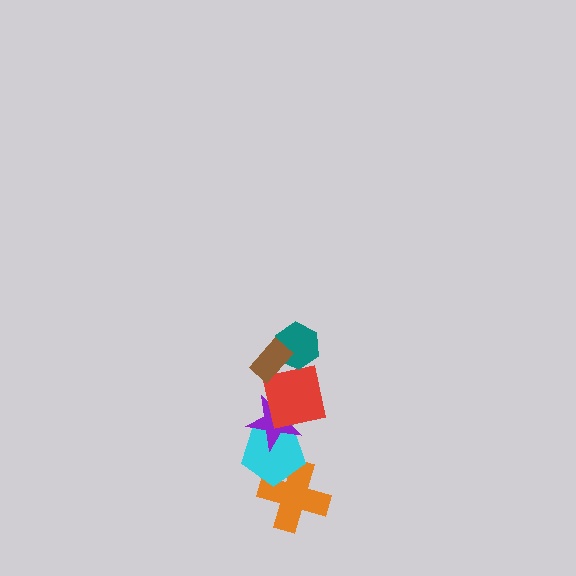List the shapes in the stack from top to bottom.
From top to bottom: the brown rectangle, the teal hexagon, the red square, the purple star, the cyan pentagon, the orange cross.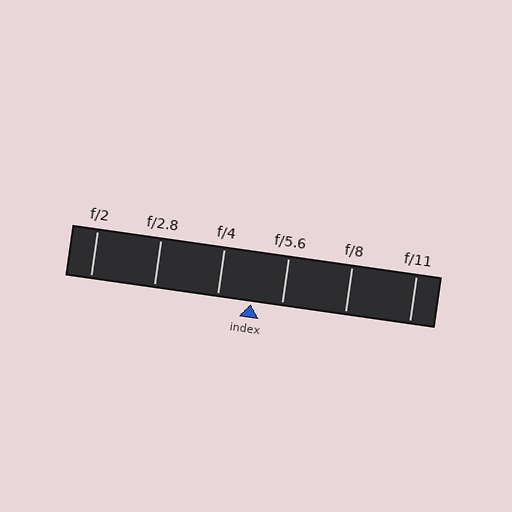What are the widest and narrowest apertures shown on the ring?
The widest aperture shown is f/2 and the narrowest is f/11.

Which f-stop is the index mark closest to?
The index mark is closest to f/5.6.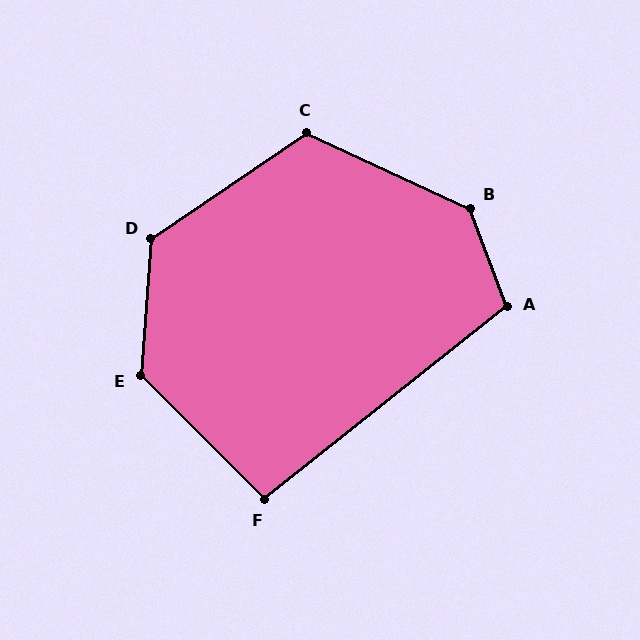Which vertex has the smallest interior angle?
F, at approximately 97 degrees.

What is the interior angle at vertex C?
Approximately 121 degrees (obtuse).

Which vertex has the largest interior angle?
B, at approximately 135 degrees.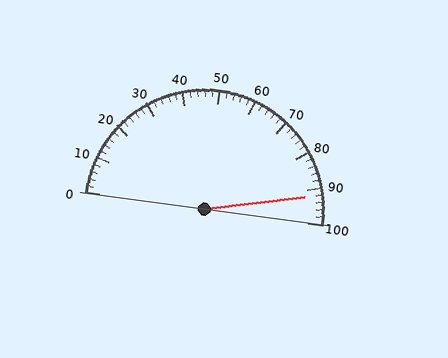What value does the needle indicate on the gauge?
The needle indicates approximately 92.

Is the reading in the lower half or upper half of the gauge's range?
The reading is in the upper half of the range (0 to 100).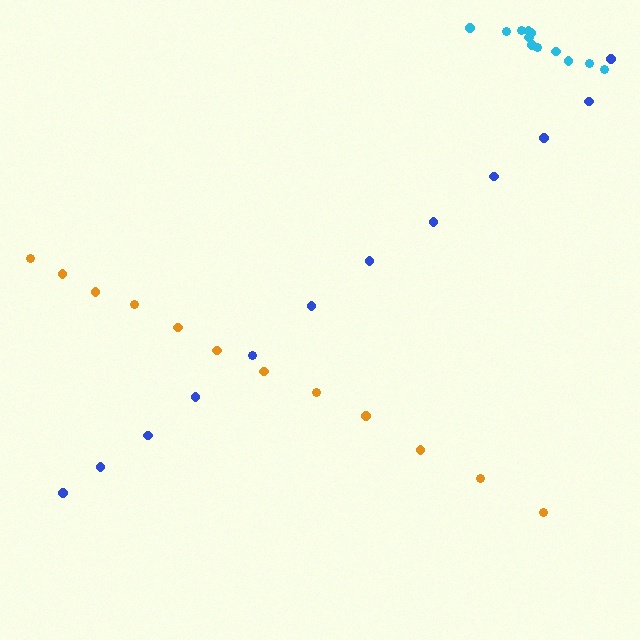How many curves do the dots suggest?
There are 3 distinct paths.